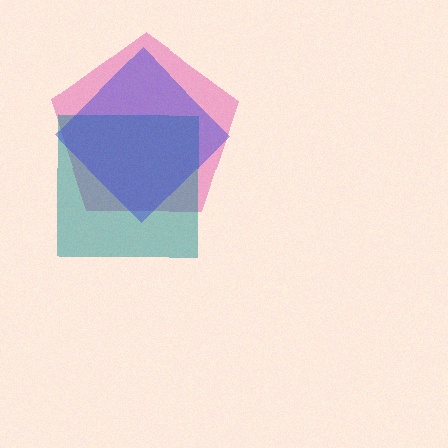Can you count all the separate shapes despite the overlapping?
Yes, there are 3 separate shapes.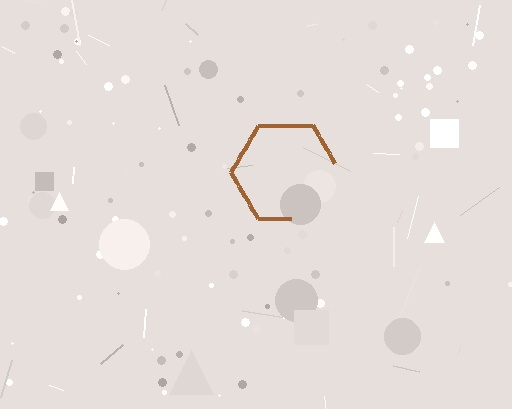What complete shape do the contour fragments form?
The contour fragments form a hexagon.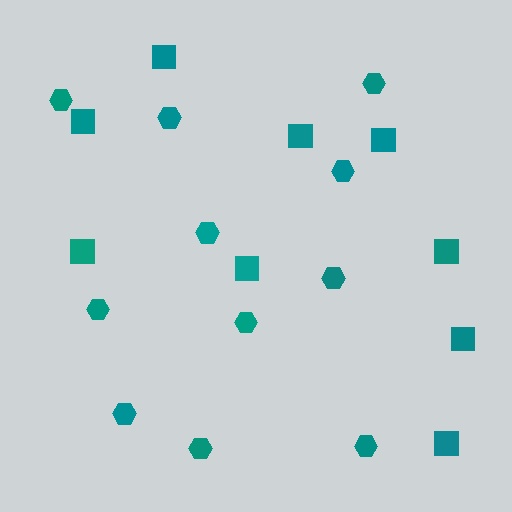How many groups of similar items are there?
There are 2 groups: one group of squares (9) and one group of hexagons (11).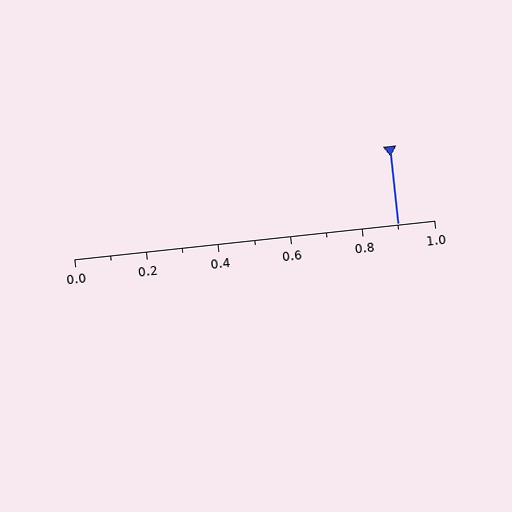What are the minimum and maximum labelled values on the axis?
The axis runs from 0.0 to 1.0.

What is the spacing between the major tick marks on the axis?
The major ticks are spaced 0.2 apart.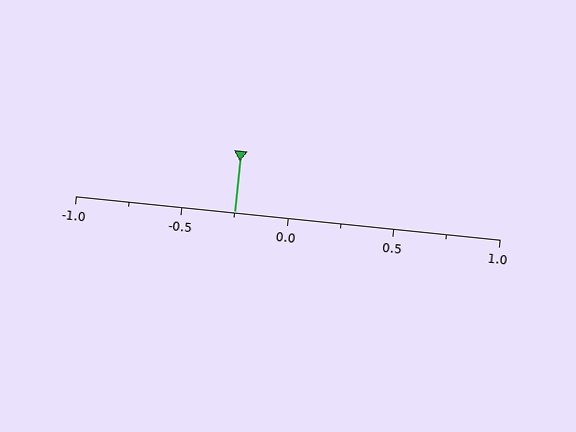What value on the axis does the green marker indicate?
The marker indicates approximately -0.25.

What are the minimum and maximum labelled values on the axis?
The axis runs from -1.0 to 1.0.